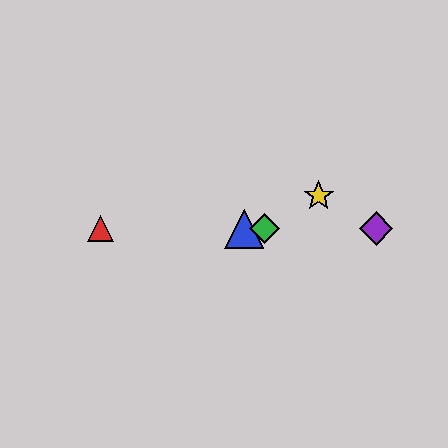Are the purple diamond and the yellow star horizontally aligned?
No, the purple diamond is at y≈229 and the yellow star is at y≈196.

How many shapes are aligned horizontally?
4 shapes (the red triangle, the blue triangle, the green diamond, the purple diamond) are aligned horizontally.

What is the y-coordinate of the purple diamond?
The purple diamond is at y≈229.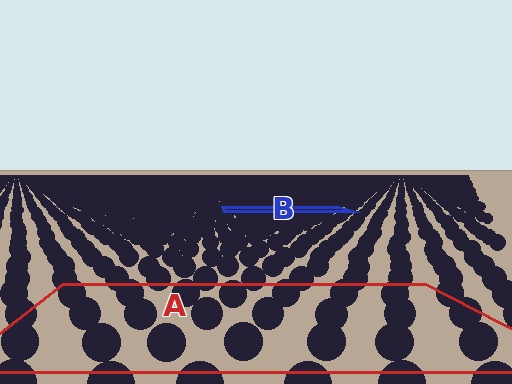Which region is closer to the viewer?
Region A is closer. The texture elements there are larger and more spread out.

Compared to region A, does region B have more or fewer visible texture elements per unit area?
Region B has more texture elements per unit area — they are packed more densely because it is farther away.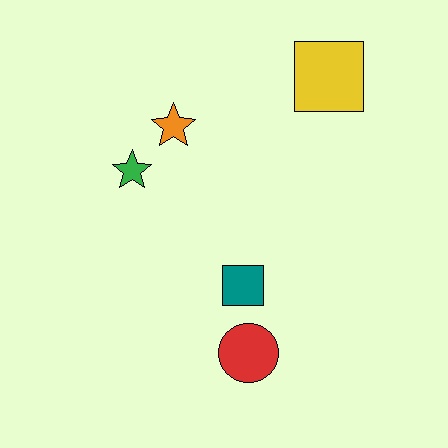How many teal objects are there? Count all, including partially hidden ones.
There is 1 teal object.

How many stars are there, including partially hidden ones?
There are 2 stars.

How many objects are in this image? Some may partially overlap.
There are 5 objects.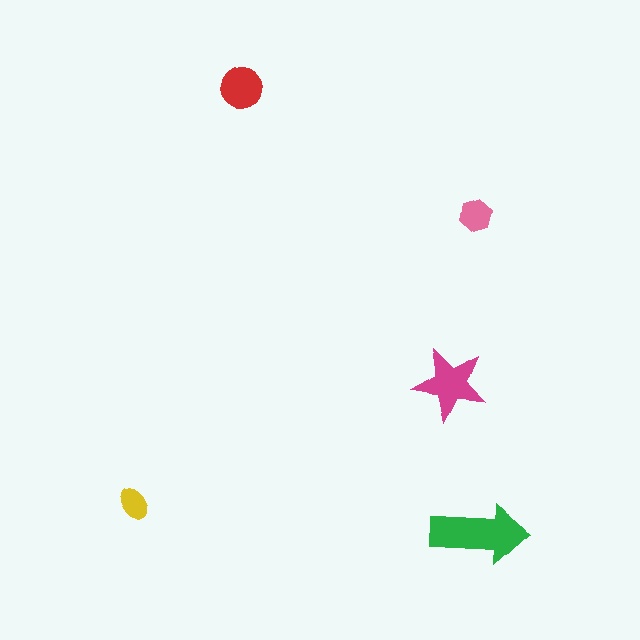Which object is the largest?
The green arrow.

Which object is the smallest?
The yellow ellipse.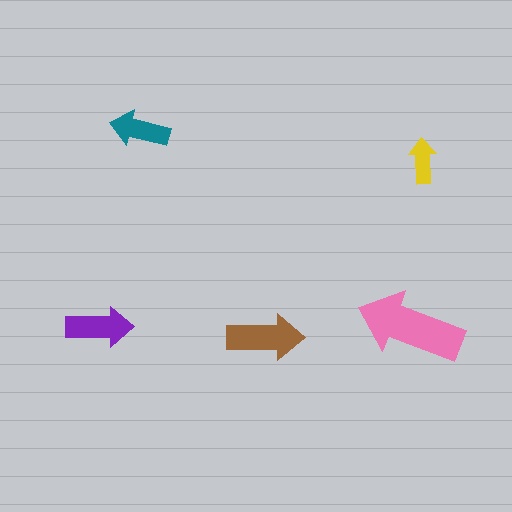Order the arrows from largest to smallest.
the pink one, the brown one, the purple one, the teal one, the yellow one.